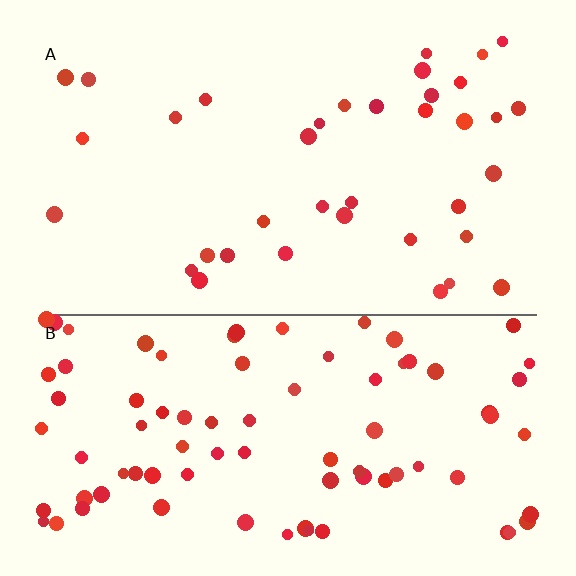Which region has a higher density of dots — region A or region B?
B (the bottom).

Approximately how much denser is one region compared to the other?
Approximately 2.3× — region B over region A.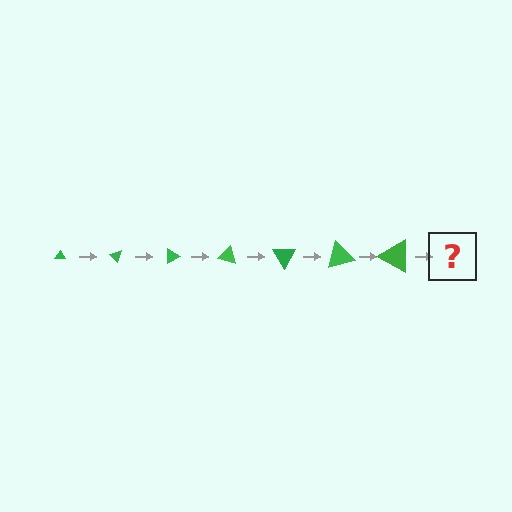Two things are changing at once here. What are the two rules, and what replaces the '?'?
The two rules are that the triangle grows larger each step and it rotates 45 degrees each step. The '?' should be a triangle, larger than the previous one and rotated 315 degrees from the start.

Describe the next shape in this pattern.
It should be a triangle, larger than the previous one and rotated 315 degrees from the start.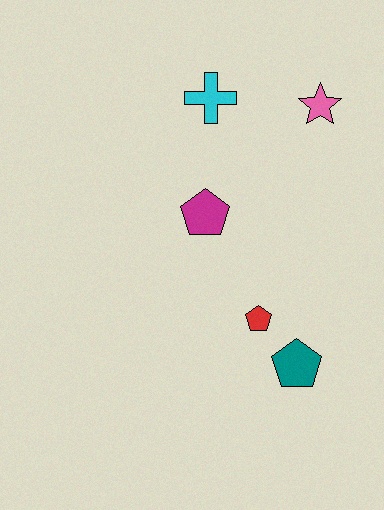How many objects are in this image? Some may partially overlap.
There are 5 objects.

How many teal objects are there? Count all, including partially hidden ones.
There is 1 teal object.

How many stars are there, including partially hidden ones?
There is 1 star.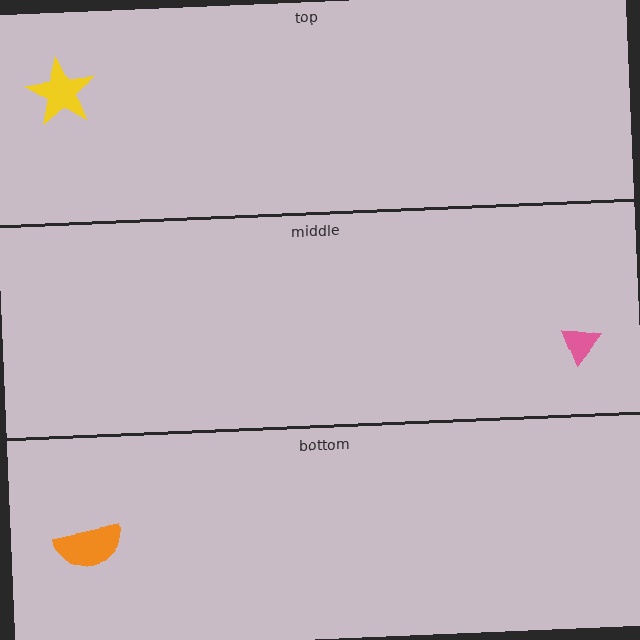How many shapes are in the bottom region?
1.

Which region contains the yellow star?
The top region.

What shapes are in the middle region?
The pink triangle.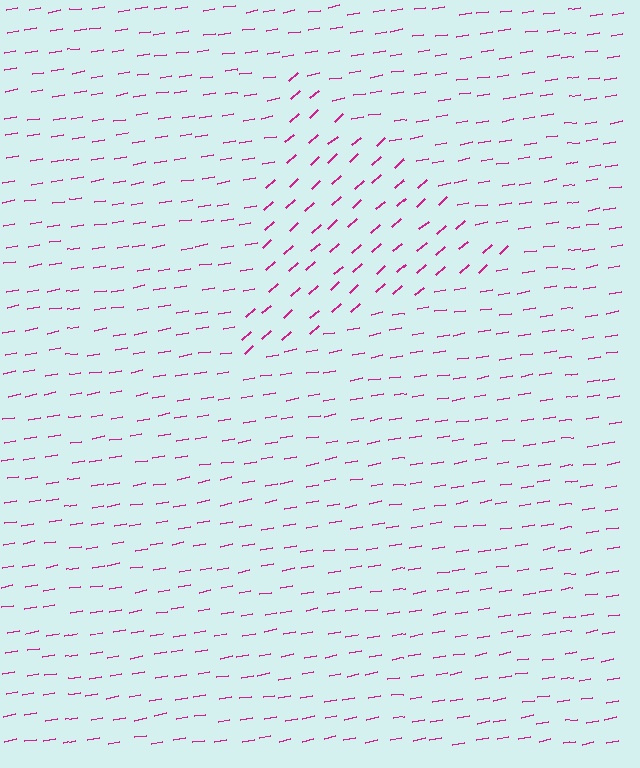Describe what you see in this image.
The image is filled with small magenta line segments. A triangle region in the image has lines oriented differently from the surrounding lines, creating a visible texture boundary.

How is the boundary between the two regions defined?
The boundary is defined purely by a change in line orientation (approximately 32 degrees difference). All lines are the same color and thickness.